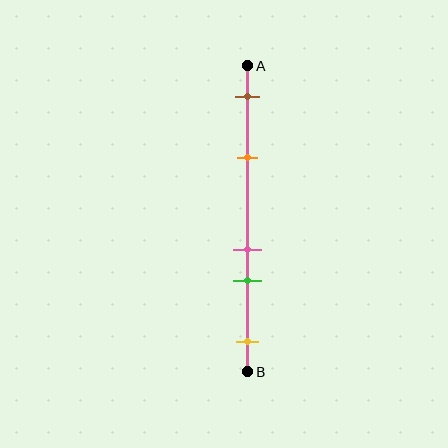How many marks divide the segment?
There are 5 marks dividing the segment.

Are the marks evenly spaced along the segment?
No, the marks are not evenly spaced.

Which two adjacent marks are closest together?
The pink and green marks are the closest adjacent pair.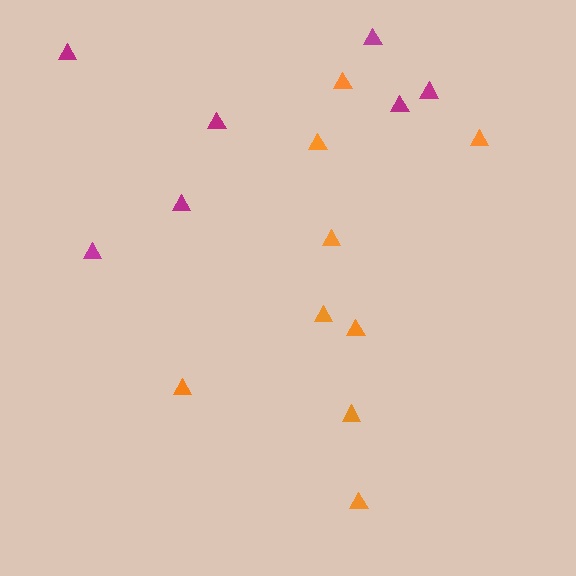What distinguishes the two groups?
There are 2 groups: one group of orange triangles (9) and one group of magenta triangles (7).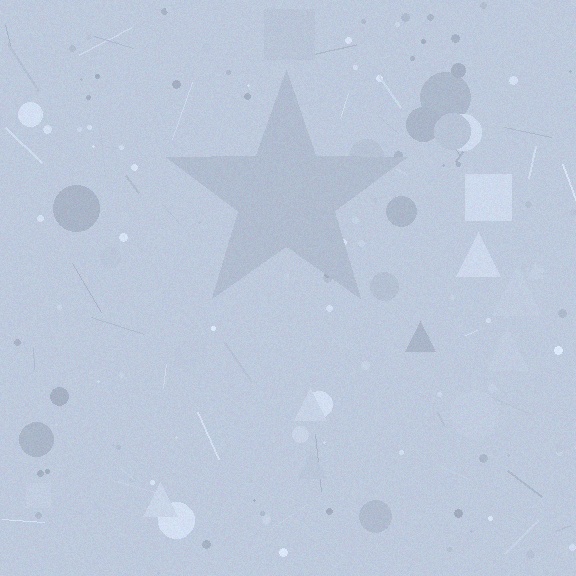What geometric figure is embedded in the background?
A star is embedded in the background.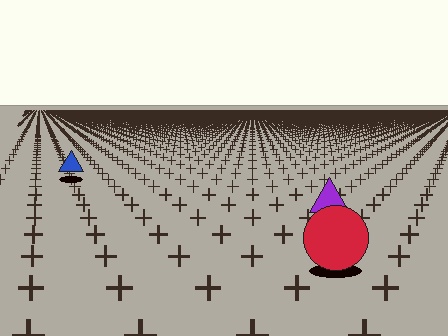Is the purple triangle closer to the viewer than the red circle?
No. The red circle is closer — you can tell from the texture gradient: the ground texture is coarser near it.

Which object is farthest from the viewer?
The blue triangle is farthest from the viewer. It appears smaller and the ground texture around it is denser.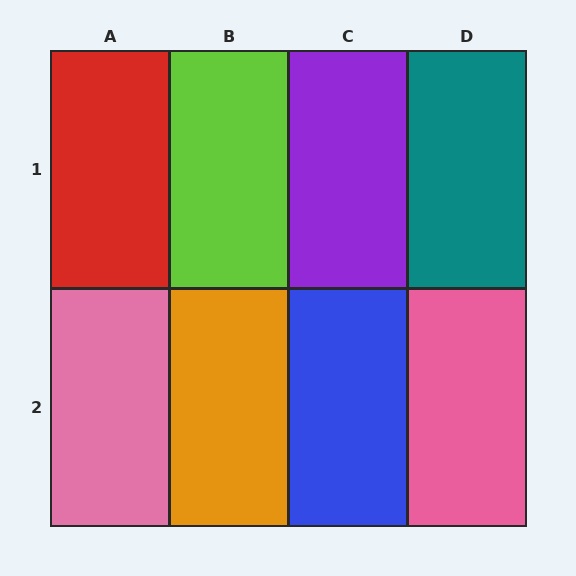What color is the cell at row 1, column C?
Purple.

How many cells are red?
1 cell is red.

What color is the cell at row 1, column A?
Red.